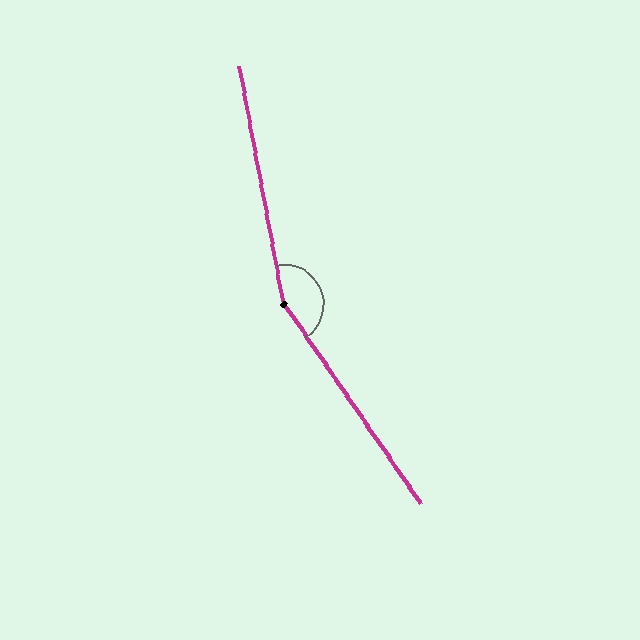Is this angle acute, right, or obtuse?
It is obtuse.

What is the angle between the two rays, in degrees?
Approximately 156 degrees.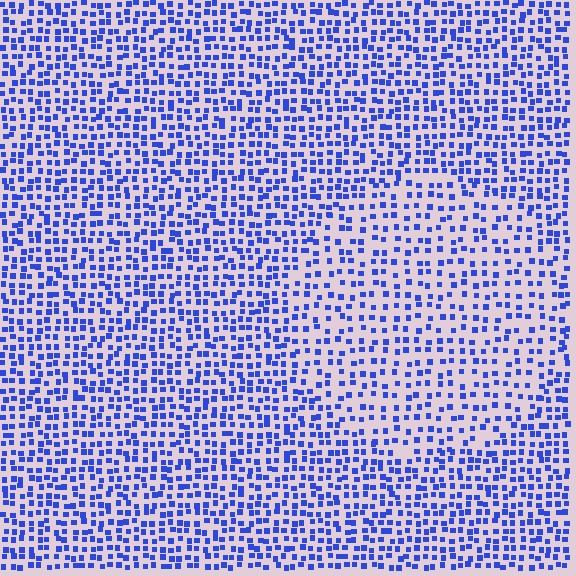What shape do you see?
I see a circle.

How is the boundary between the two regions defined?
The boundary is defined by a change in element density (approximately 1.6x ratio). All elements are the same color, size, and shape.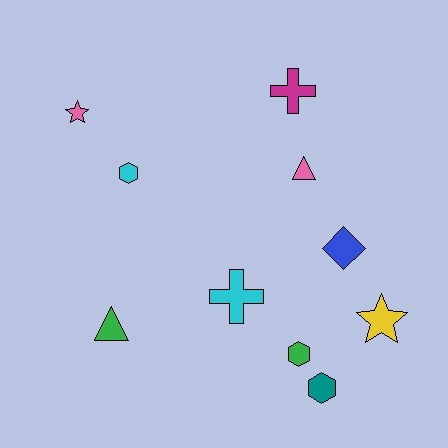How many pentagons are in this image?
There are no pentagons.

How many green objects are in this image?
There are 2 green objects.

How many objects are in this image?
There are 10 objects.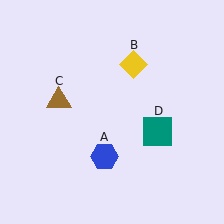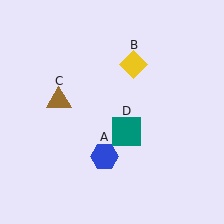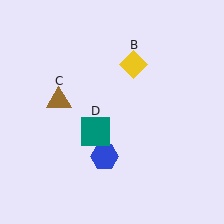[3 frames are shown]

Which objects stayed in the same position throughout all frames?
Blue hexagon (object A) and yellow diamond (object B) and brown triangle (object C) remained stationary.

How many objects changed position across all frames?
1 object changed position: teal square (object D).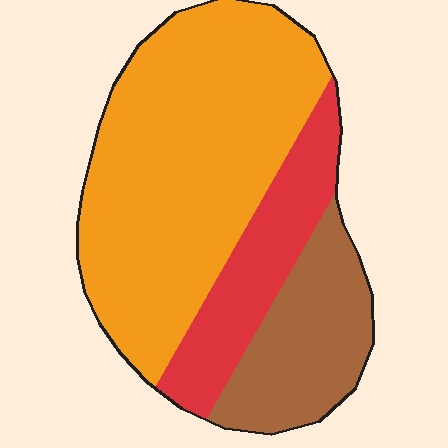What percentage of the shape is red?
Red takes up about one fifth (1/5) of the shape.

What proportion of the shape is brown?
Brown takes up about one fifth (1/5) of the shape.